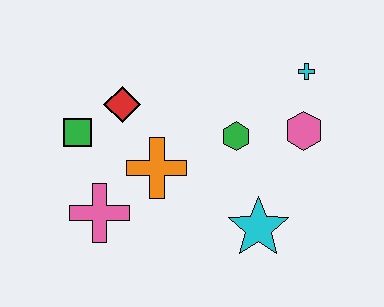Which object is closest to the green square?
The red diamond is closest to the green square.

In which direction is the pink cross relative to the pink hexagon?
The pink cross is to the left of the pink hexagon.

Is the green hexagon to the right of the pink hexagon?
No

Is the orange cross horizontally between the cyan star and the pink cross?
Yes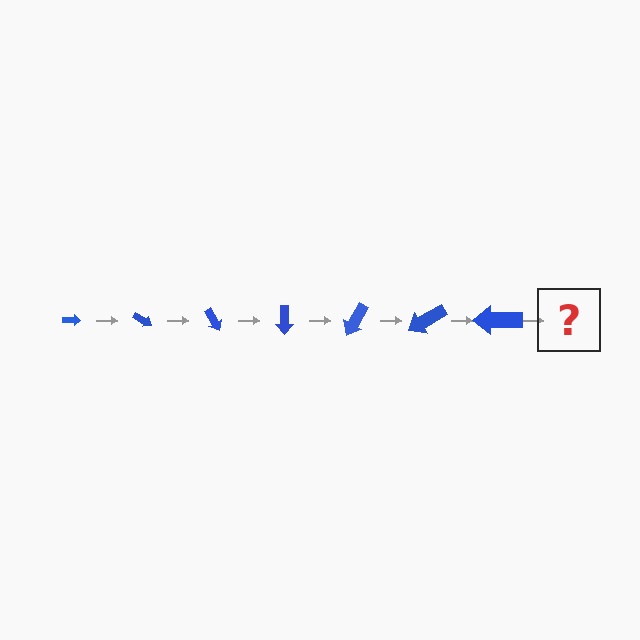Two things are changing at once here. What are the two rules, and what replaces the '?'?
The two rules are that the arrow grows larger each step and it rotates 30 degrees each step. The '?' should be an arrow, larger than the previous one and rotated 210 degrees from the start.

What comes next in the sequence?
The next element should be an arrow, larger than the previous one and rotated 210 degrees from the start.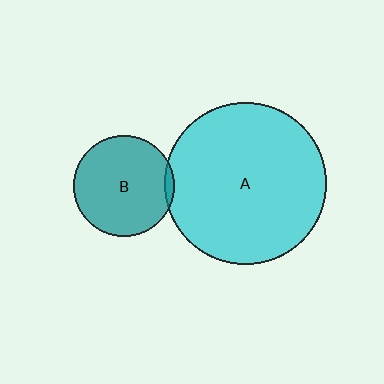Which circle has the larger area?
Circle A (cyan).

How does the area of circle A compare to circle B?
Approximately 2.6 times.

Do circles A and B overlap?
Yes.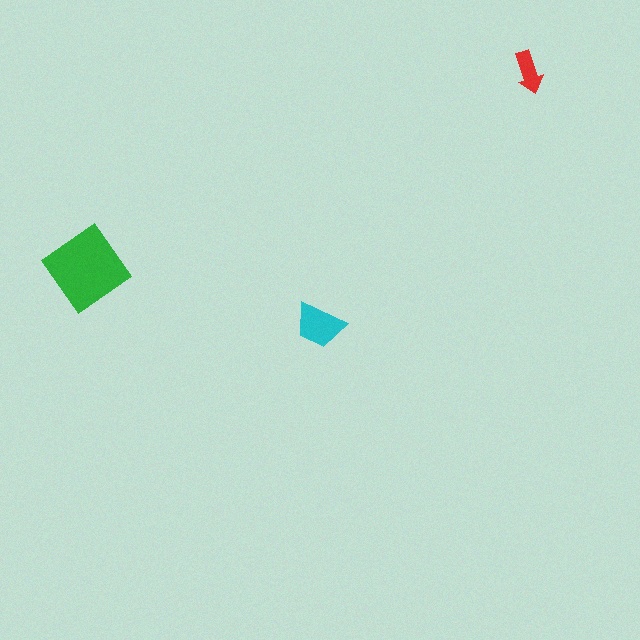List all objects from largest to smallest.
The green diamond, the cyan trapezoid, the red arrow.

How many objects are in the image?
There are 3 objects in the image.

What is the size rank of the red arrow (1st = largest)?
3rd.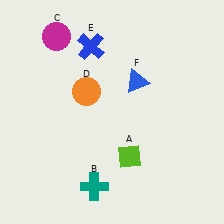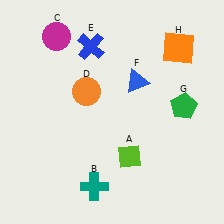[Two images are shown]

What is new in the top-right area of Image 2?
A green pentagon (G) was added in the top-right area of Image 2.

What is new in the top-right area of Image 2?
An orange square (H) was added in the top-right area of Image 2.